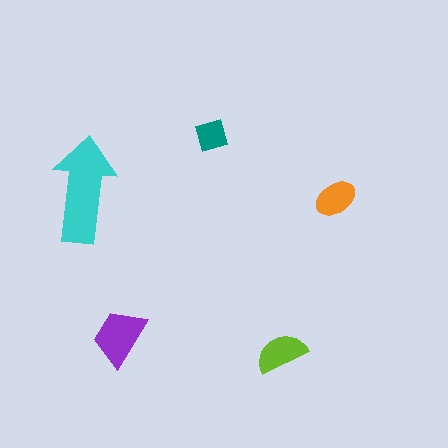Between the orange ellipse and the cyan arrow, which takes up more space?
The cyan arrow.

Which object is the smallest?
The teal diamond.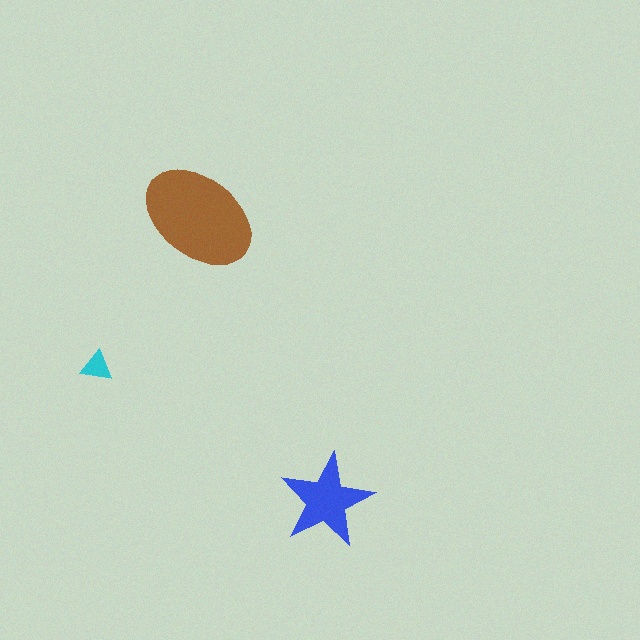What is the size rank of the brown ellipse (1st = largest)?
1st.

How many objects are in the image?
There are 3 objects in the image.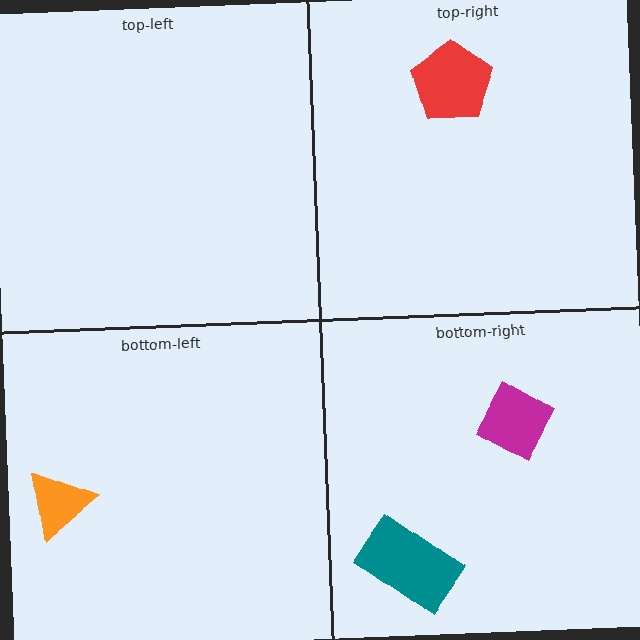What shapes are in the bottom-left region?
The orange triangle.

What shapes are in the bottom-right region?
The teal rectangle, the magenta diamond.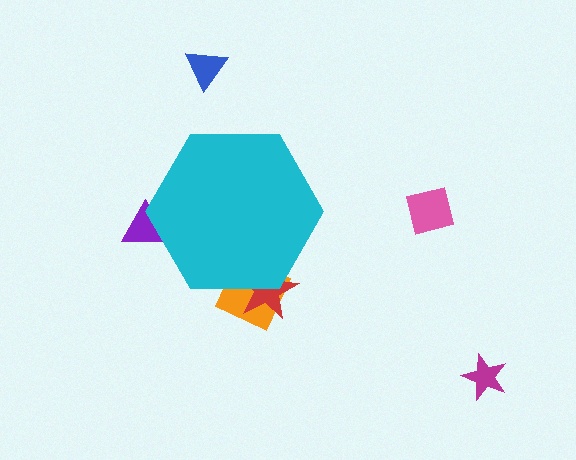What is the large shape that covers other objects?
A cyan hexagon.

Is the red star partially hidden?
Yes, the red star is partially hidden behind the cyan hexagon.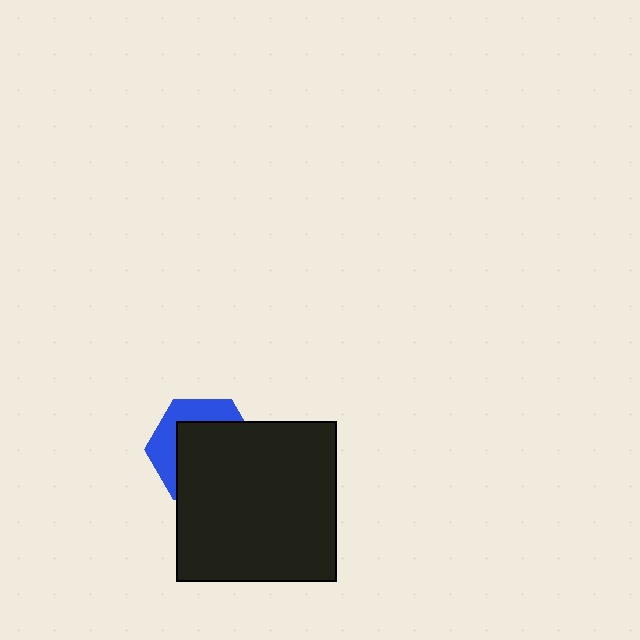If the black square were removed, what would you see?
You would see the complete blue hexagon.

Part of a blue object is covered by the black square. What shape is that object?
It is a hexagon.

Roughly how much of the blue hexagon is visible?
A small part of it is visible (roughly 35%).